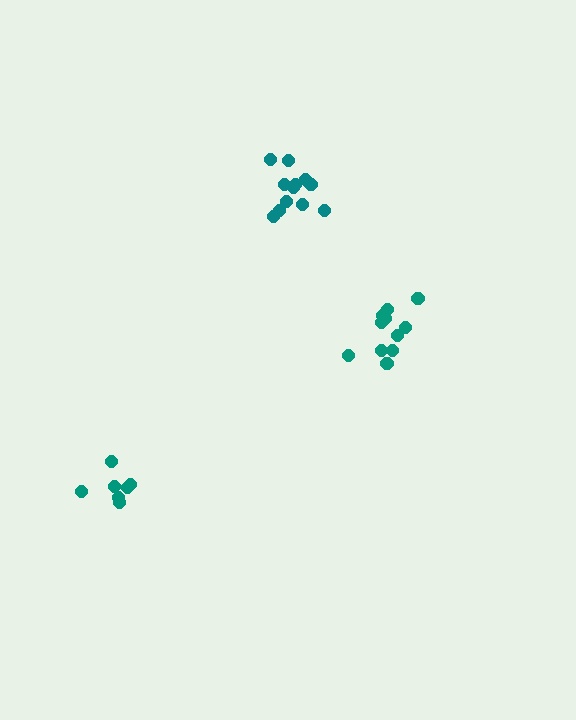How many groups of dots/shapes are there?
There are 3 groups.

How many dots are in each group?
Group 1: 12 dots, Group 2: 7 dots, Group 3: 11 dots (30 total).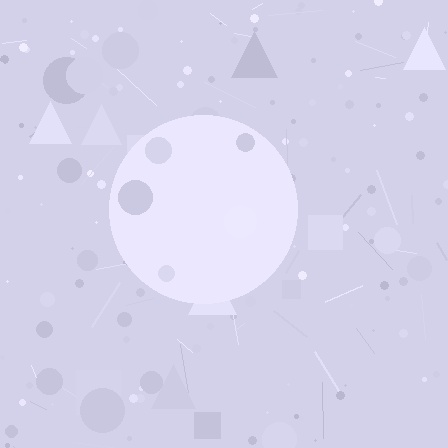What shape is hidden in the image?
A circle is hidden in the image.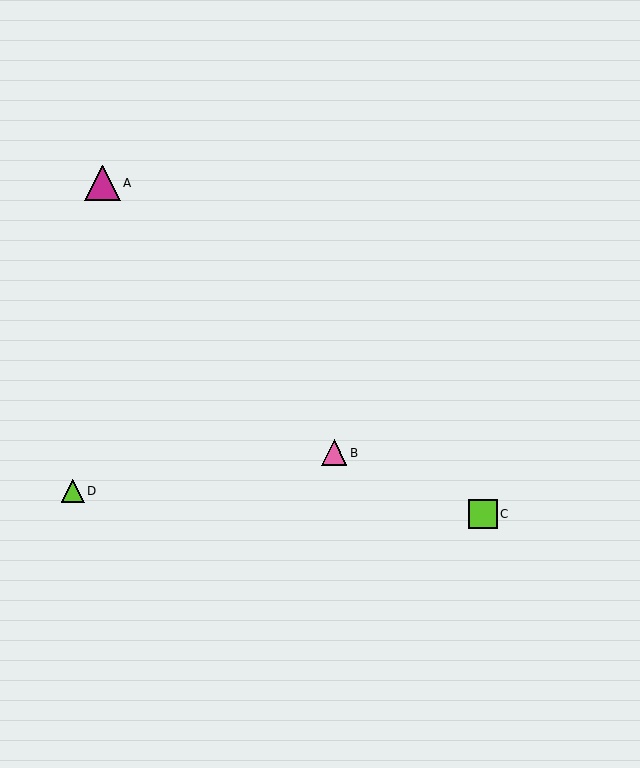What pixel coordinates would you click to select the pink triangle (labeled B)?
Click at (334, 453) to select the pink triangle B.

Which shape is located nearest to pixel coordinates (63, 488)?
The lime triangle (labeled D) at (73, 491) is nearest to that location.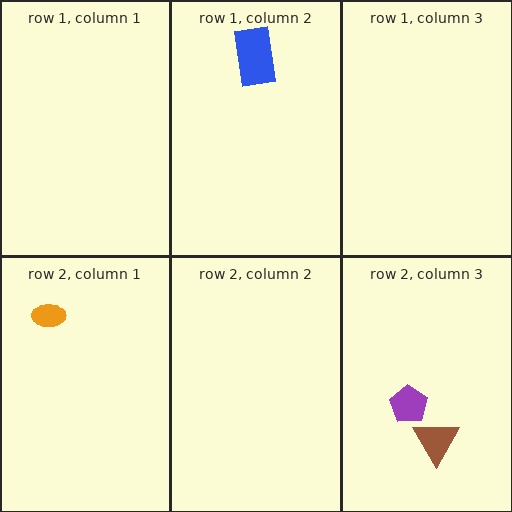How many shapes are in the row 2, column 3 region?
2.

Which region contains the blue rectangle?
The row 1, column 2 region.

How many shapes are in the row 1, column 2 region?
1.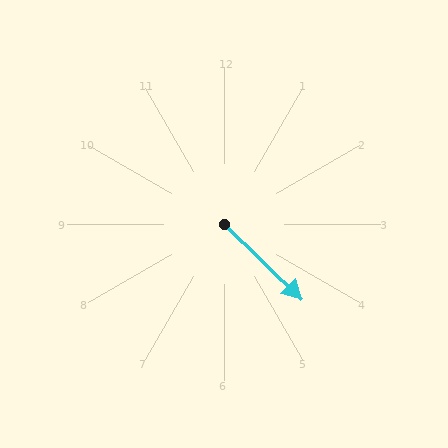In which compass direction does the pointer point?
Southeast.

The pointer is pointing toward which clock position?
Roughly 4 o'clock.